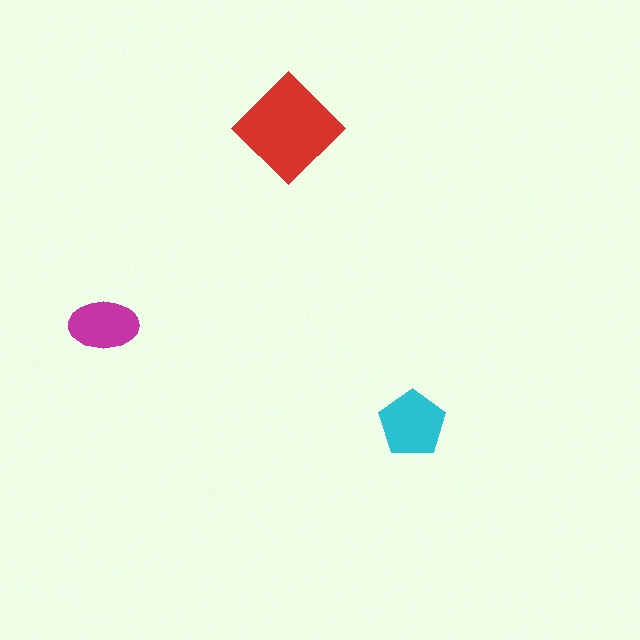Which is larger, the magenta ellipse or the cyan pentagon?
The cyan pentagon.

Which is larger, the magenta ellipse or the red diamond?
The red diamond.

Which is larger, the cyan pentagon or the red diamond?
The red diamond.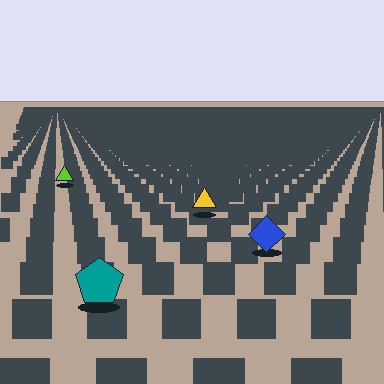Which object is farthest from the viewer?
The lime triangle is farthest from the viewer. It appears smaller and the ground texture around it is denser.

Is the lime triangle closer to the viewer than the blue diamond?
No. The blue diamond is closer — you can tell from the texture gradient: the ground texture is coarser near it.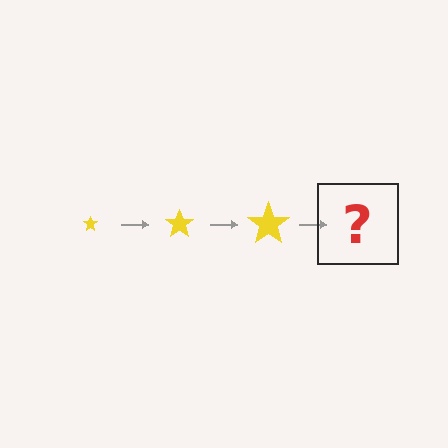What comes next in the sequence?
The next element should be a yellow star, larger than the previous one.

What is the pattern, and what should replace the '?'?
The pattern is that the star gets progressively larger each step. The '?' should be a yellow star, larger than the previous one.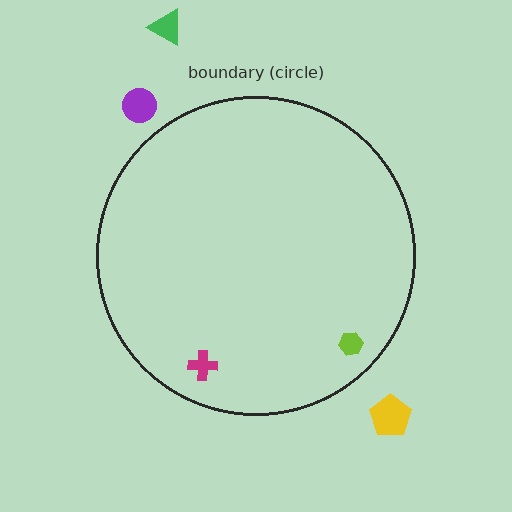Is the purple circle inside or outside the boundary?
Outside.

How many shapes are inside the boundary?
2 inside, 3 outside.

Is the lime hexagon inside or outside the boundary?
Inside.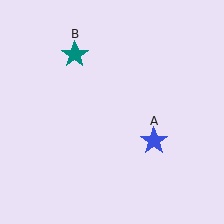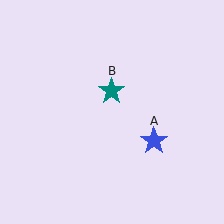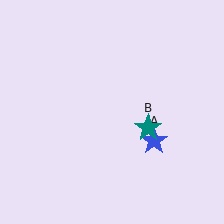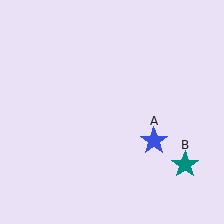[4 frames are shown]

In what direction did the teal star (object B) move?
The teal star (object B) moved down and to the right.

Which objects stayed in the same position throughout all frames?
Blue star (object A) remained stationary.